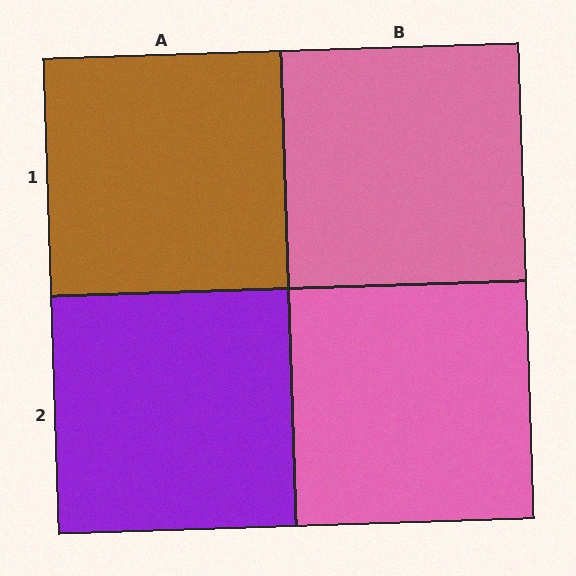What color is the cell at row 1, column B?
Pink.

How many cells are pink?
2 cells are pink.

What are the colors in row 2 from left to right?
Purple, pink.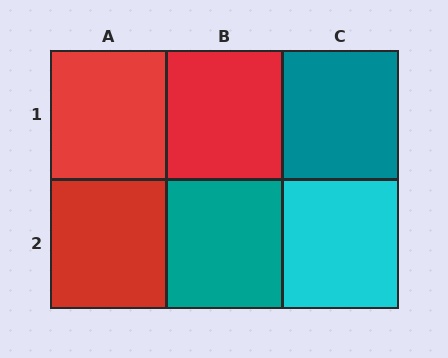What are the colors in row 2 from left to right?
Red, teal, cyan.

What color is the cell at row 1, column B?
Red.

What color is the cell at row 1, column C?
Teal.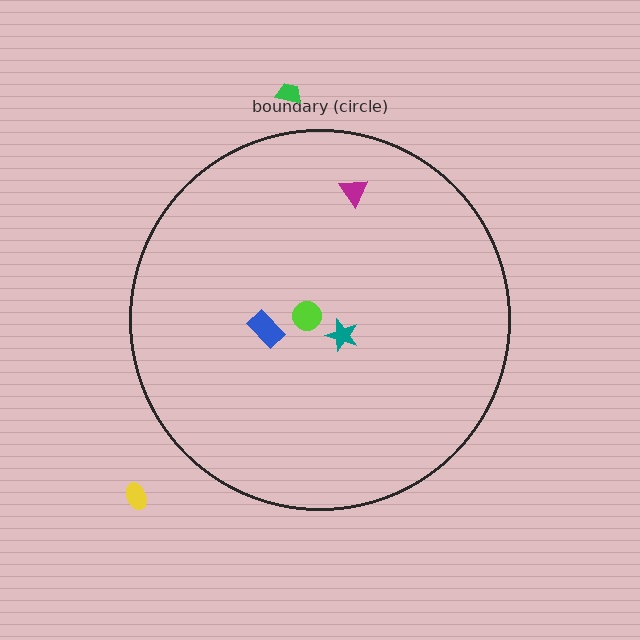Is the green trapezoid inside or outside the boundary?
Outside.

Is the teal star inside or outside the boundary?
Inside.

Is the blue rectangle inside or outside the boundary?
Inside.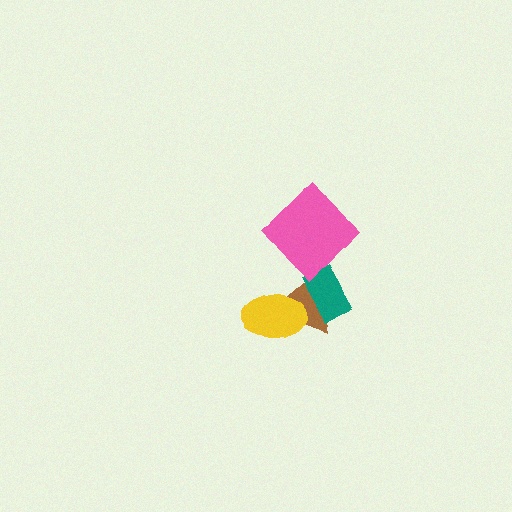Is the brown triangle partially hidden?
Yes, it is partially covered by another shape.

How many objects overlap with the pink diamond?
0 objects overlap with the pink diamond.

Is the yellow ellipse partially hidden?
No, no other shape covers it.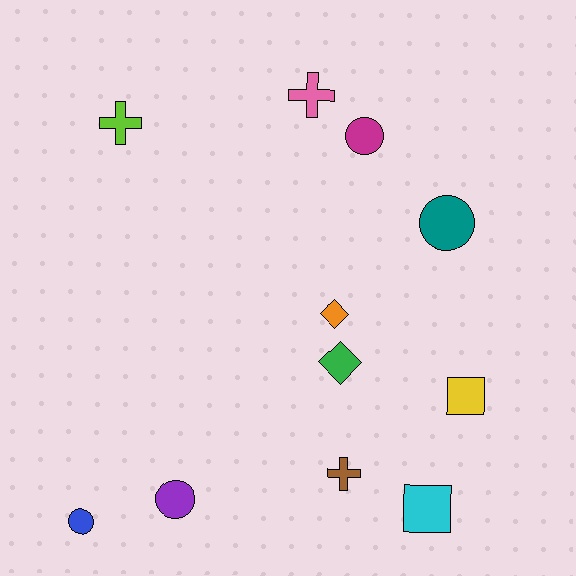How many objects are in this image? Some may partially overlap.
There are 11 objects.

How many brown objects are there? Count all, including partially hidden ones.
There is 1 brown object.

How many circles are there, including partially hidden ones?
There are 4 circles.